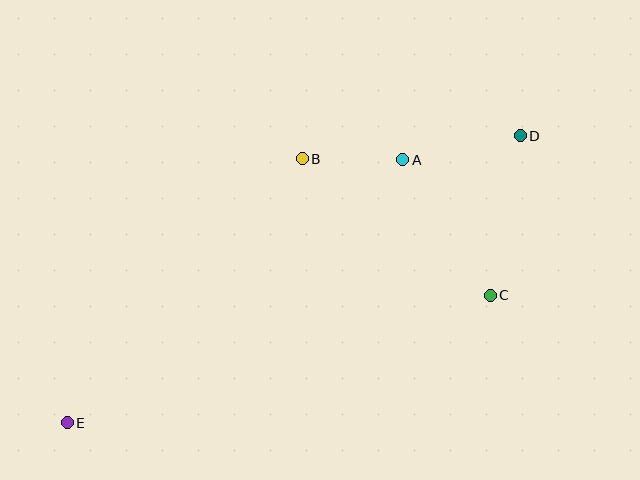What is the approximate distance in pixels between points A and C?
The distance between A and C is approximately 161 pixels.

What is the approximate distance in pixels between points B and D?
The distance between B and D is approximately 219 pixels.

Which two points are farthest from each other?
Points D and E are farthest from each other.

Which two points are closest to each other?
Points A and B are closest to each other.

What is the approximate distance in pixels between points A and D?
The distance between A and D is approximately 120 pixels.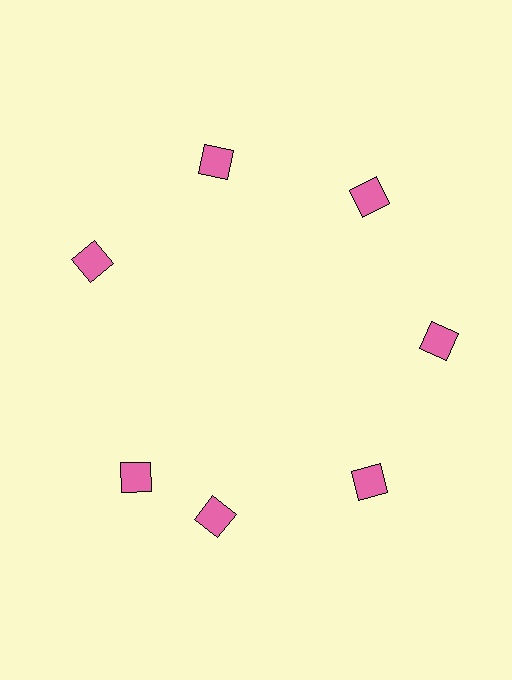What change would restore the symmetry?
The symmetry would be restored by rotating it back into even spacing with its neighbors so that all 7 diamonds sit at equal angles and equal distance from the center.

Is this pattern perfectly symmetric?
No. The 7 pink diamonds are arranged in a ring, but one element near the 8 o'clock position is rotated out of alignment along the ring, breaking the 7-fold rotational symmetry.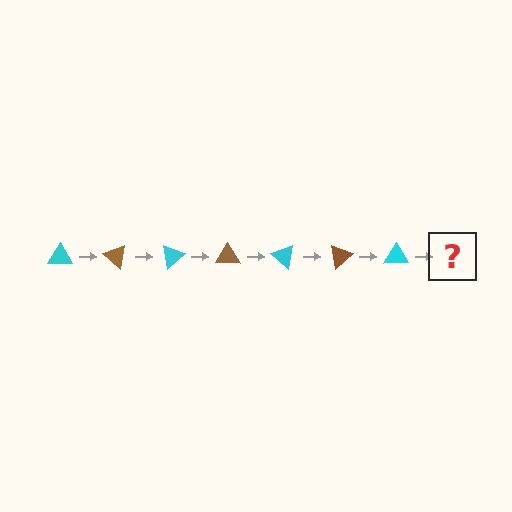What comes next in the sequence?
The next element should be a brown triangle, rotated 280 degrees from the start.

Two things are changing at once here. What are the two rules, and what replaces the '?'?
The two rules are that it rotates 40 degrees each step and the color cycles through cyan and brown. The '?' should be a brown triangle, rotated 280 degrees from the start.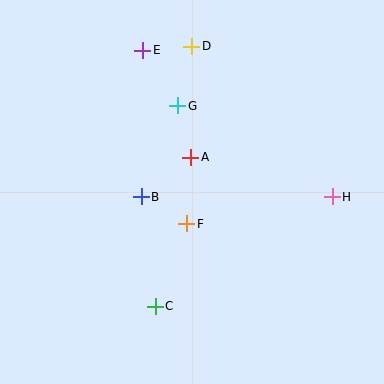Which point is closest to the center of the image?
Point F at (187, 224) is closest to the center.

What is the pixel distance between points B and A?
The distance between B and A is 63 pixels.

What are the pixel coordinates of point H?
Point H is at (332, 197).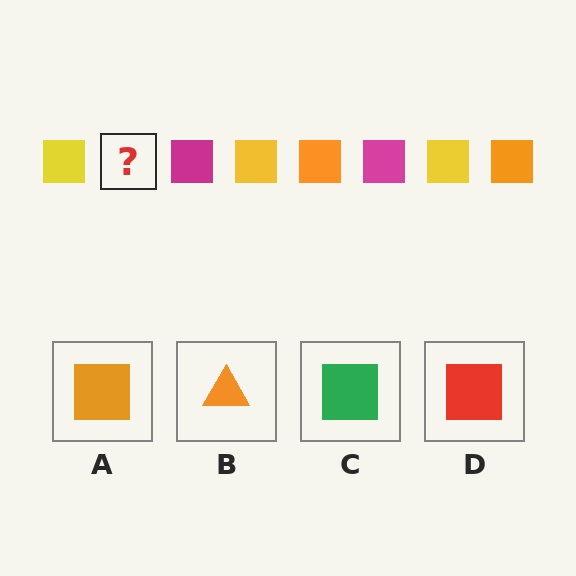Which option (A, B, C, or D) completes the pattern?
A.